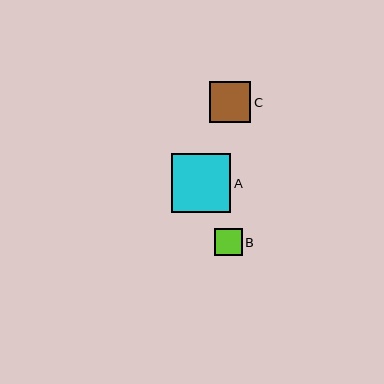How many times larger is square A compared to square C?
Square A is approximately 1.4 times the size of square C.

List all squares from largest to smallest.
From largest to smallest: A, C, B.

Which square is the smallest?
Square B is the smallest with a size of approximately 28 pixels.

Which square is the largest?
Square A is the largest with a size of approximately 59 pixels.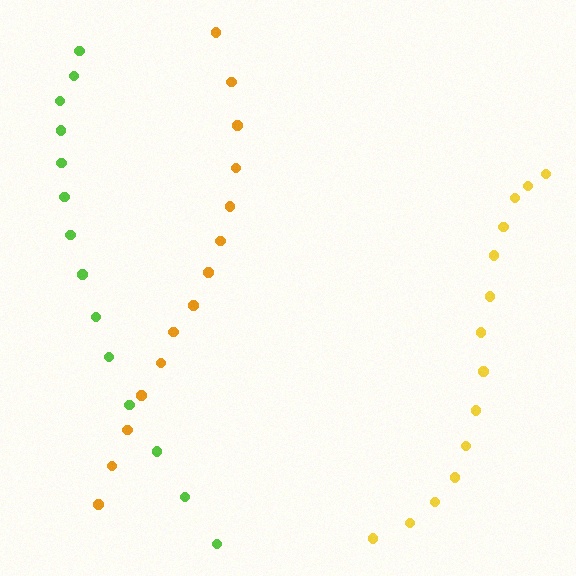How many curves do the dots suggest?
There are 3 distinct paths.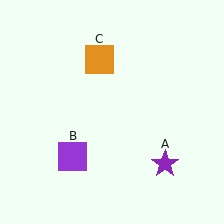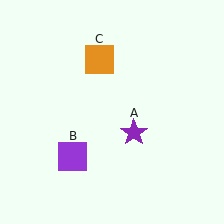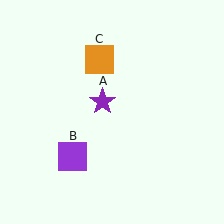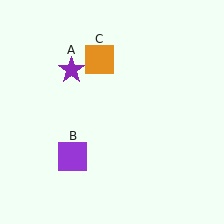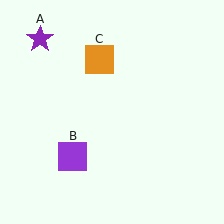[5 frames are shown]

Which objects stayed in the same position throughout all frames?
Purple square (object B) and orange square (object C) remained stationary.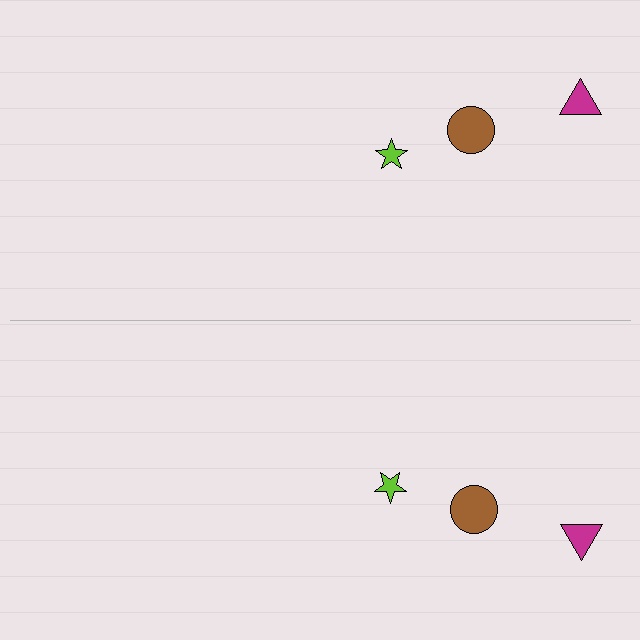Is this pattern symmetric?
Yes, this pattern has bilateral (reflection) symmetry.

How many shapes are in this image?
There are 6 shapes in this image.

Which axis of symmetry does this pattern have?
The pattern has a horizontal axis of symmetry running through the center of the image.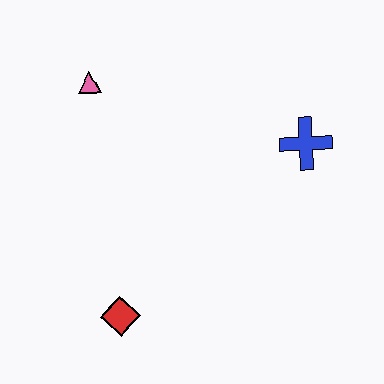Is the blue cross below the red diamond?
No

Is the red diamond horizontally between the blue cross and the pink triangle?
Yes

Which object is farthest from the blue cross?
The red diamond is farthest from the blue cross.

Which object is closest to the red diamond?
The pink triangle is closest to the red diamond.